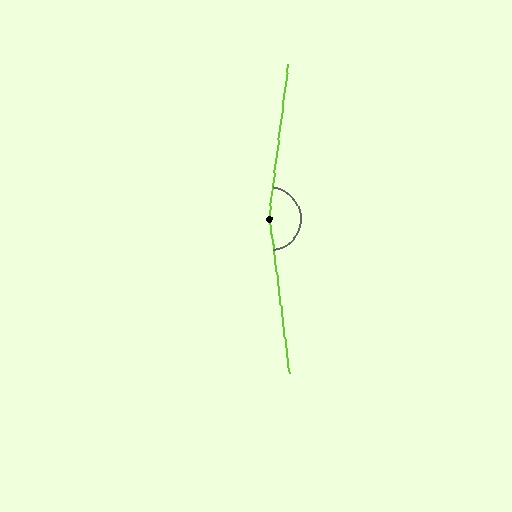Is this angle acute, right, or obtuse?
It is obtuse.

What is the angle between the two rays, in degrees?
Approximately 165 degrees.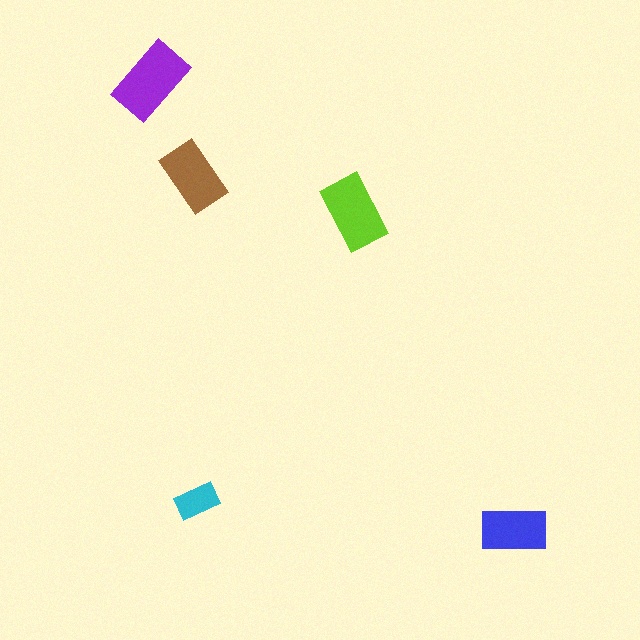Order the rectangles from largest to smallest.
the purple one, the lime one, the brown one, the blue one, the cyan one.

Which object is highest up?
The purple rectangle is topmost.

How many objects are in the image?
There are 5 objects in the image.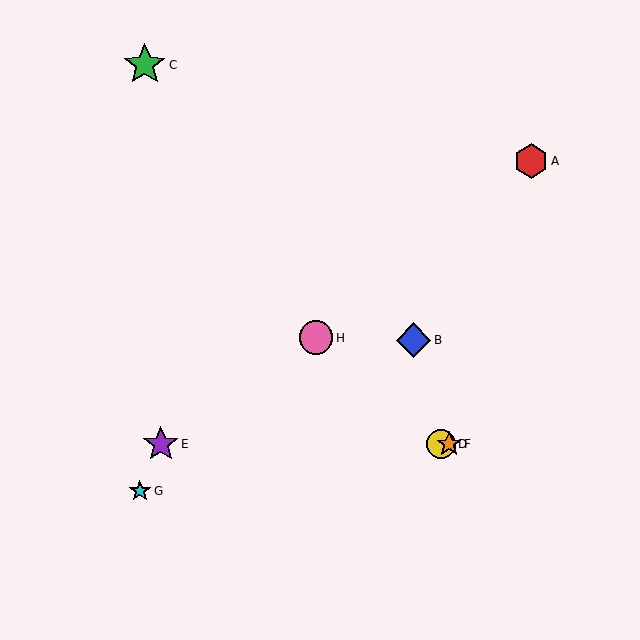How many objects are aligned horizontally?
3 objects (D, E, F) are aligned horizontally.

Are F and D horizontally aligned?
Yes, both are at y≈444.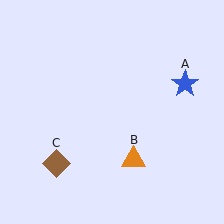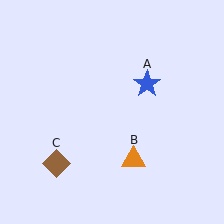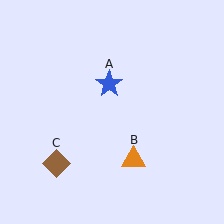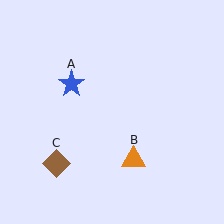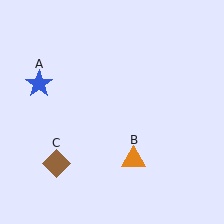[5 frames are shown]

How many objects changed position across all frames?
1 object changed position: blue star (object A).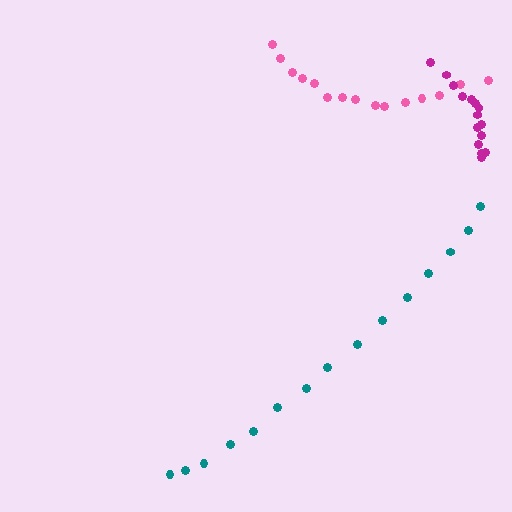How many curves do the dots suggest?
There are 3 distinct paths.